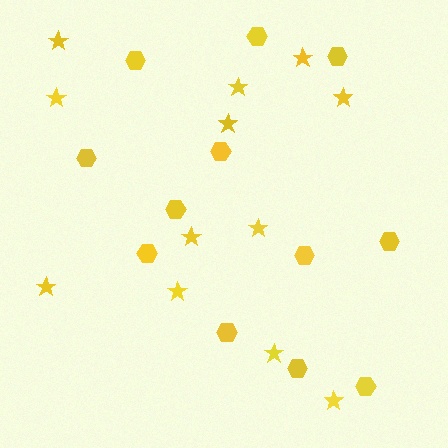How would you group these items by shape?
There are 2 groups: one group of stars (12) and one group of hexagons (12).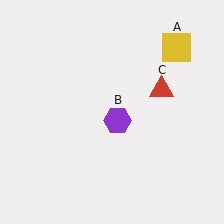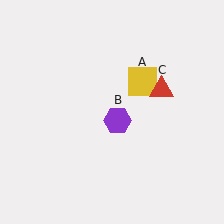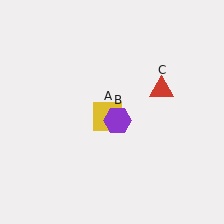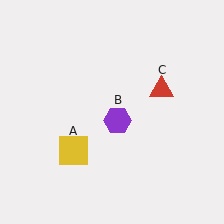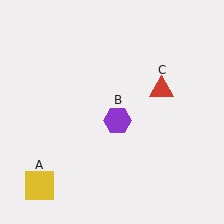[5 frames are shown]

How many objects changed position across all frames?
1 object changed position: yellow square (object A).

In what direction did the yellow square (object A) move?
The yellow square (object A) moved down and to the left.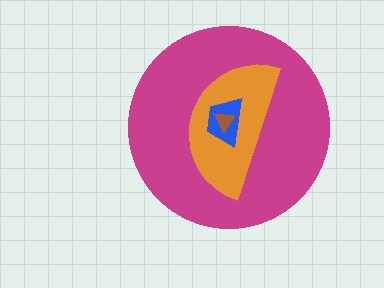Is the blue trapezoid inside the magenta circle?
Yes.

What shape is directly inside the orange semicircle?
The blue trapezoid.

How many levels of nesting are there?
4.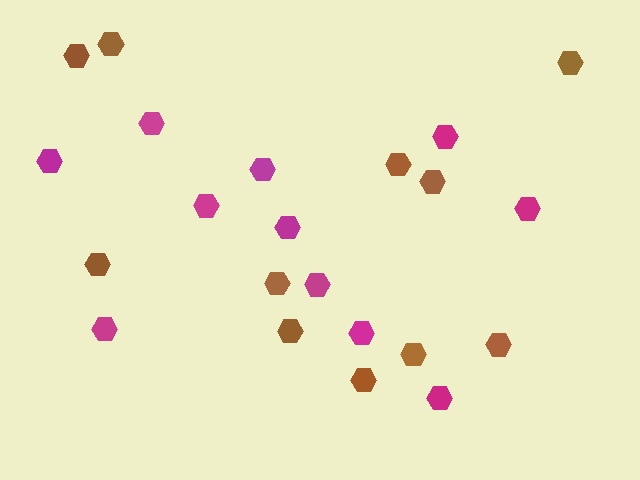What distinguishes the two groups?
There are 2 groups: one group of brown hexagons (11) and one group of magenta hexagons (11).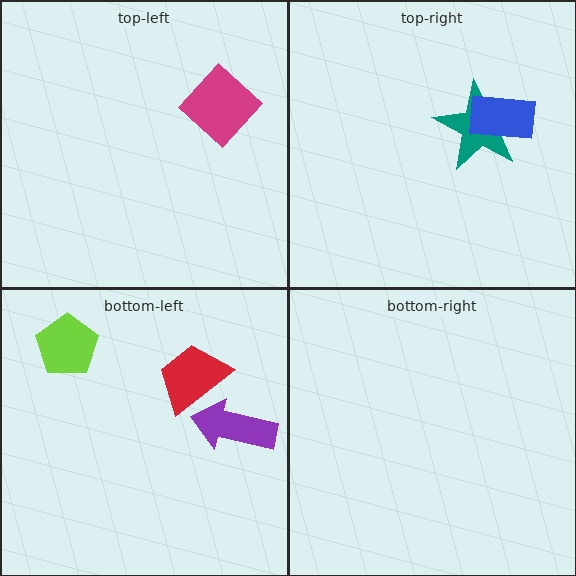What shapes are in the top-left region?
The magenta diamond.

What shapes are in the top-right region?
The teal star, the blue rectangle.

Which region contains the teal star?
The top-right region.